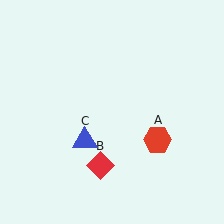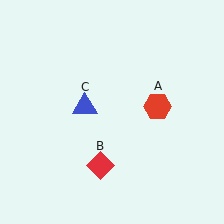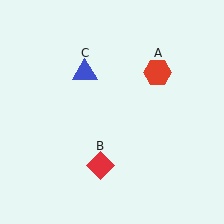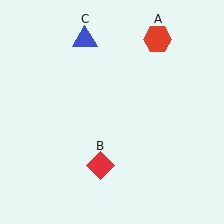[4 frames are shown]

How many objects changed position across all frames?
2 objects changed position: red hexagon (object A), blue triangle (object C).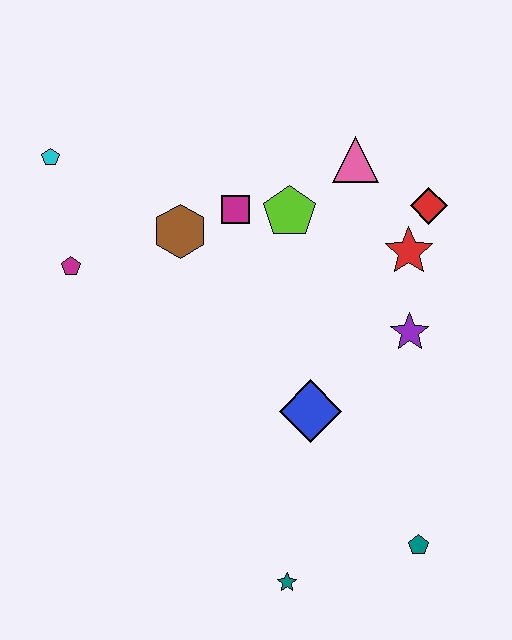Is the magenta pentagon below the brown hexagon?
Yes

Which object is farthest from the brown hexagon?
The teal pentagon is farthest from the brown hexagon.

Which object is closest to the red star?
The red diamond is closest to the red star.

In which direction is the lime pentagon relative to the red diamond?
The lime pentagon is to the left of the red diamond.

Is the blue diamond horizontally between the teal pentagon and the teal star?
Yes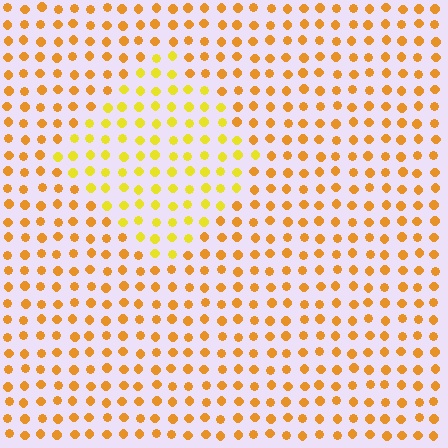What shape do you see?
I see a diamond.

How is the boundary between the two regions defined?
The boundary is defined purely by a slight shift in hue (about 25 degrees). Spacing, size, and orientation are identical on both sides.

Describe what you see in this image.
The image is filled with small orange elements in a uniform arrangement. A diamond-shaped region is visible where the elements are tinted to a slightly different hue, forming a subtle color boundary.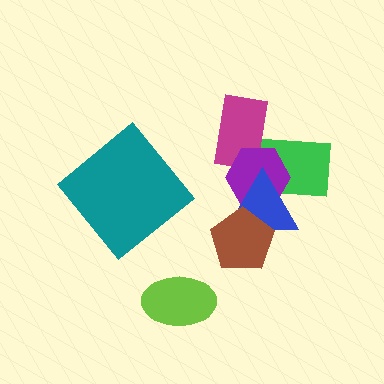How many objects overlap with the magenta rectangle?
2 objects overlap with the magenta rectangle.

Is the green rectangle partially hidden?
Yes, it is partially covered by another shape.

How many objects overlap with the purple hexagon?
3 objects overlap with the purple hexagon.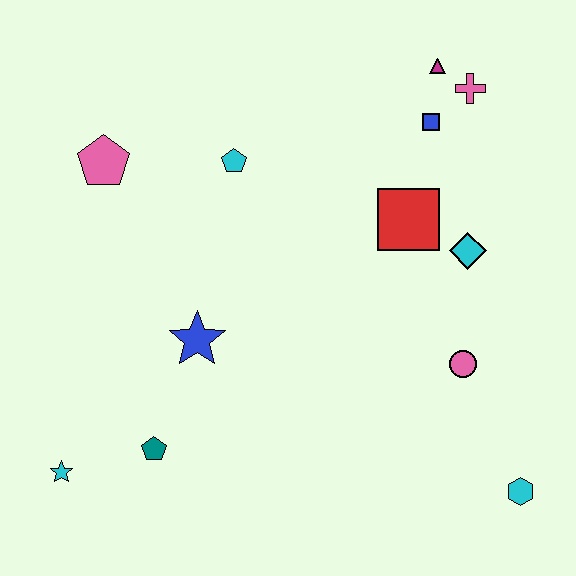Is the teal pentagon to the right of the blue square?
No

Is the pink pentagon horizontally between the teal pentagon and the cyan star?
Yes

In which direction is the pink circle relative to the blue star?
The pink circle is to the right of the blue star.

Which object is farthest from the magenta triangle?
The cyan star is farthest from the magenta triangle.